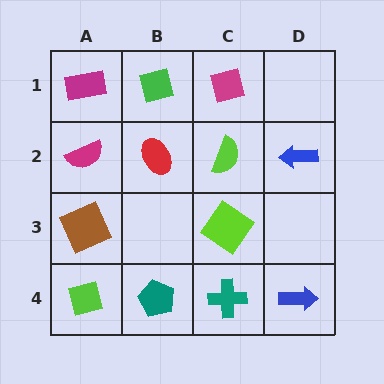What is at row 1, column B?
A green diamond.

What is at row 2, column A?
A magenta semicircle.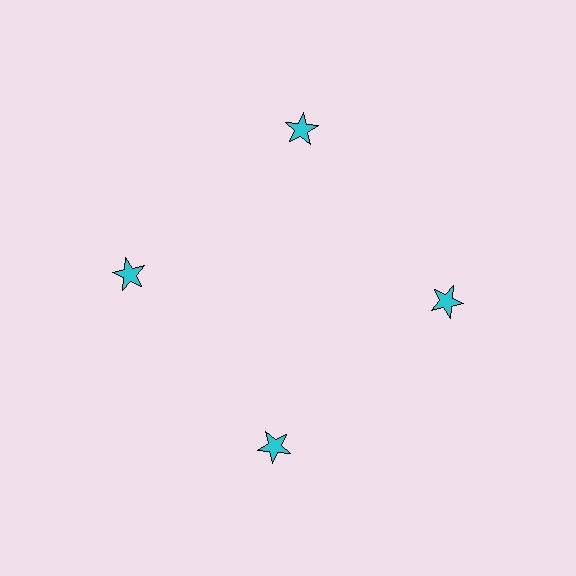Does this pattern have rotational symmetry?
Yes, this pattern has 4-fold rotational symmetry. It looks the same after rotating 90 degrees around the center.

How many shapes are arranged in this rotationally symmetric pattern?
There are 4 shapes, arranged in 4 groups of 1.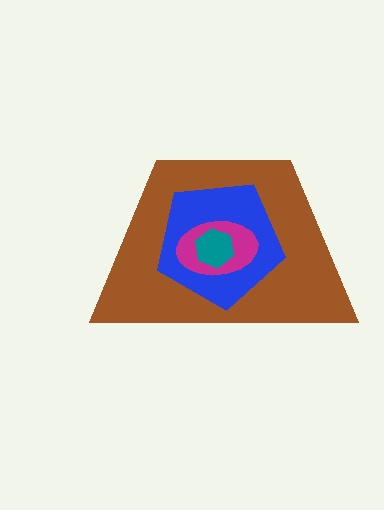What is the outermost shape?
The brown trapezoid.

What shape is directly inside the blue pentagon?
The magenta ellipse.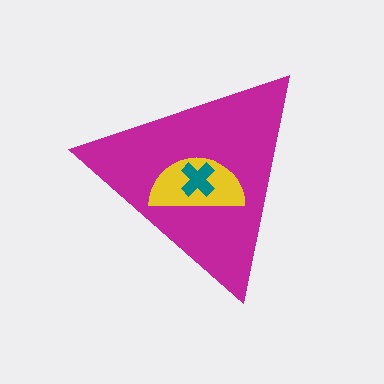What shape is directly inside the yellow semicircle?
The teal cross.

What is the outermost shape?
The magenta triangle.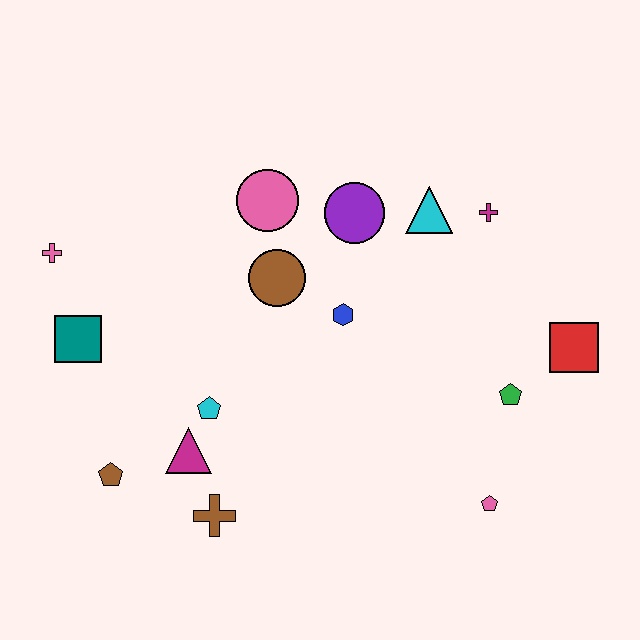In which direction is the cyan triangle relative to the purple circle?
The cyan triangle is to the right of the purple circle.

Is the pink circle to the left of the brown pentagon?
No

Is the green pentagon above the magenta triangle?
Yes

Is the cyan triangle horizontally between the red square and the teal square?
Yes